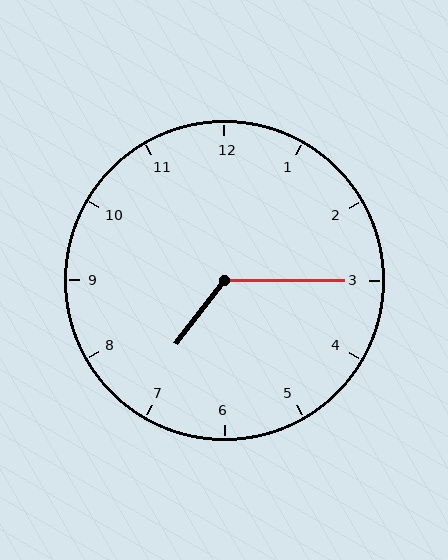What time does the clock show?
7:15.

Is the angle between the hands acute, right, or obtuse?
It is obtuse.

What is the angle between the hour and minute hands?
Approximately 128 degrees.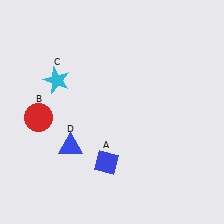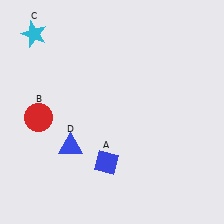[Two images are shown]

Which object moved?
The cyan star (C) moved up.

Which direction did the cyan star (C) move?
The cyan star (C) moved up.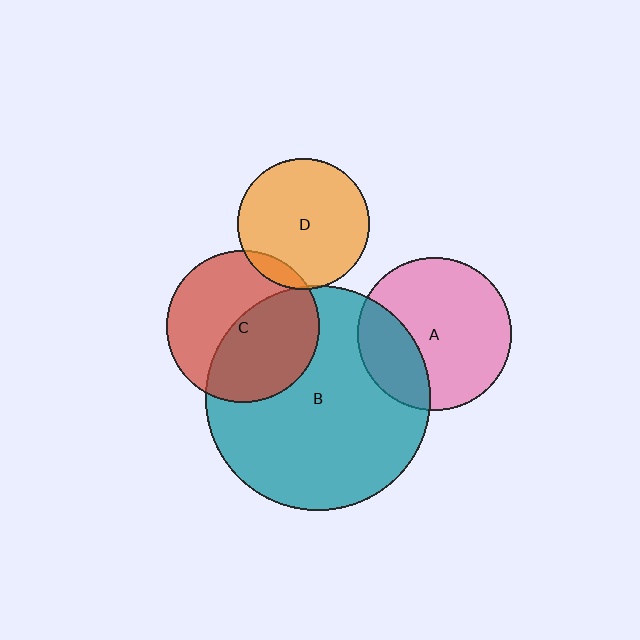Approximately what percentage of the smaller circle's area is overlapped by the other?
Approximately 25%.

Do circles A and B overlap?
Yes.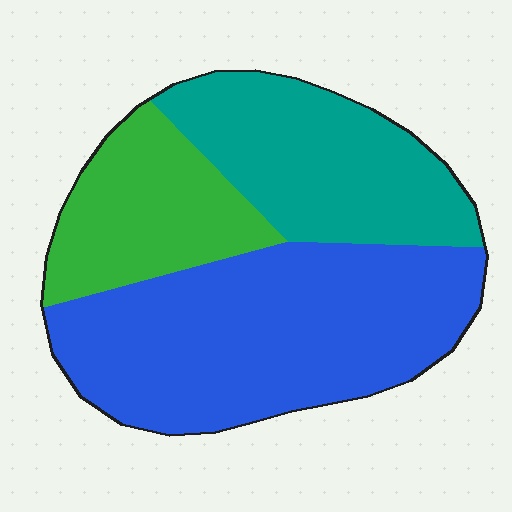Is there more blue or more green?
Blue.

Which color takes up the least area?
Green, at roughly 20%.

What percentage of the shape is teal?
Teal covers 29% of the shape.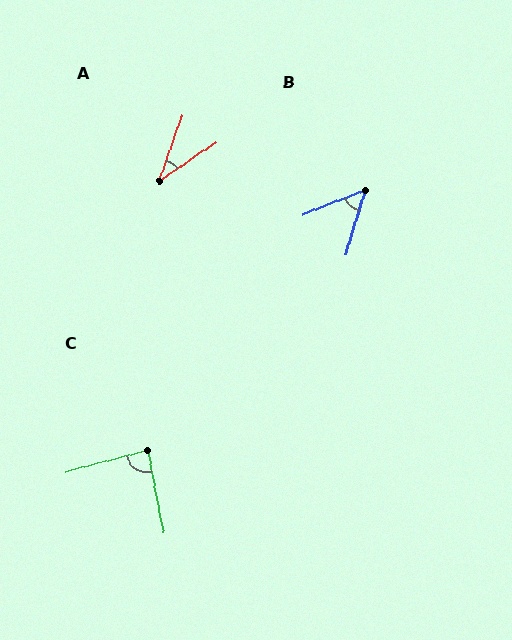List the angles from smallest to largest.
A (36°), B (52°), C (86°).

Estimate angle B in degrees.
Approximately 52 degrees.